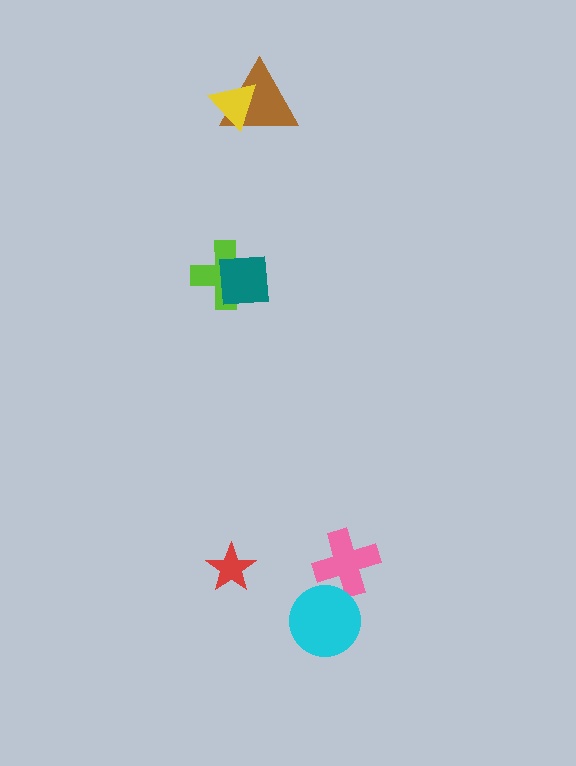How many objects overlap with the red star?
0 objects overlap with the red star.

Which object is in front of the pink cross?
The cyan circle is in front of the pink cross.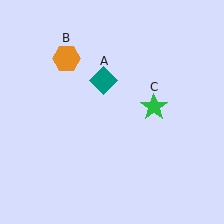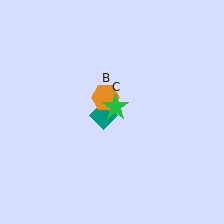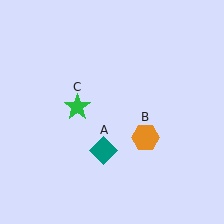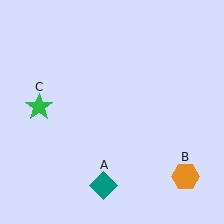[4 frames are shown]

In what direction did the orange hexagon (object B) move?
The orange hexagon (object B) moved down and to the right.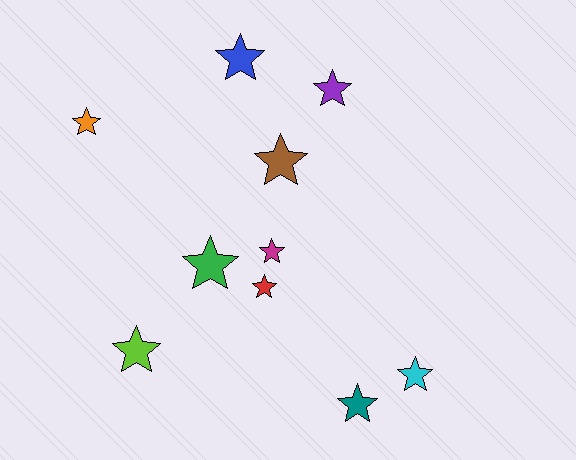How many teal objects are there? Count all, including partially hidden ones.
There is 1 teal object.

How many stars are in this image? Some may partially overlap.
There are 10 stars.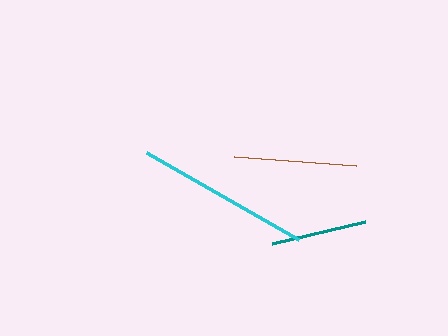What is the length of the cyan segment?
The cyan segment is approximately 176 pixels long.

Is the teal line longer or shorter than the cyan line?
The cyan line is longer than the teal line.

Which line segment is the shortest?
The teal line is the shortest at approximately 95 pixels.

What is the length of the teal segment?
The teal segment is approximately 95 pixels long.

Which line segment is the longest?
The cyan line is the longest at approximately 176 pixels.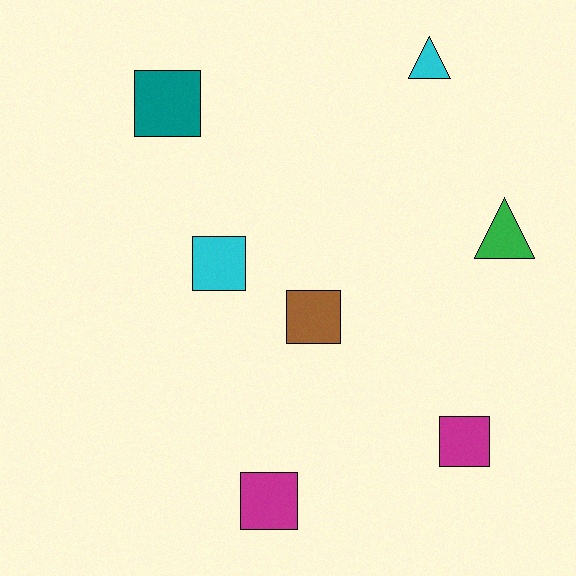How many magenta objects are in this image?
There are 2 magenta objects.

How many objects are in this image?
There are 7 objects.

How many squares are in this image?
There are 5 squares.